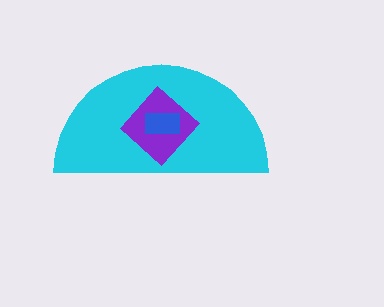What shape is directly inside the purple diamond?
The blue rectangle.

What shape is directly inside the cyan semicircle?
The purple diamond.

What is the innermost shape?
The blue rectangle.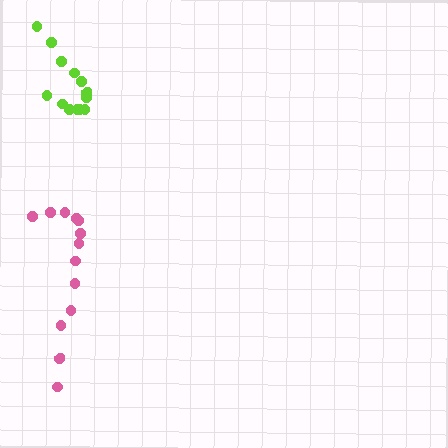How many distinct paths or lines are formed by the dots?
There are 2 distinct paths.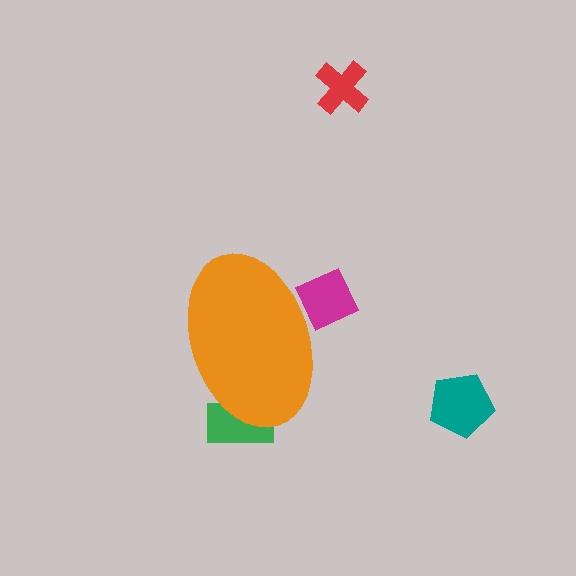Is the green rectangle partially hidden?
Yes, the green rectangle is partially hidden behind the orange ellipse.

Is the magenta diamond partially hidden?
Yes, the magenta diamond is partially hidden behind the orange ellipse.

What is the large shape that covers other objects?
An orange ellipse.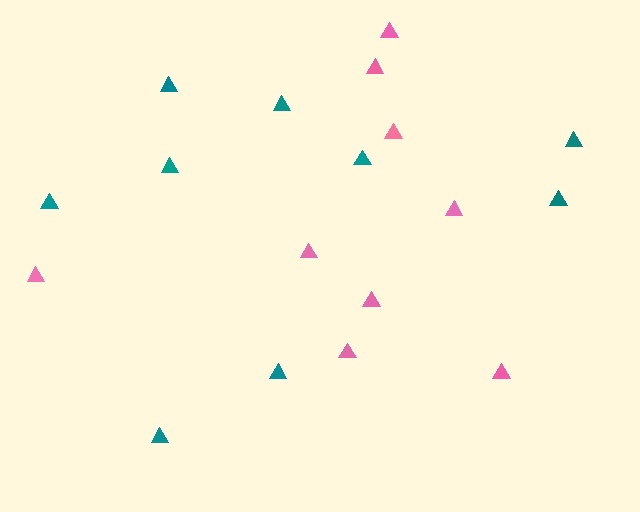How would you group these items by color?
There are 2 groups: one group of teal triangles (9) and one group of pink triangles (9).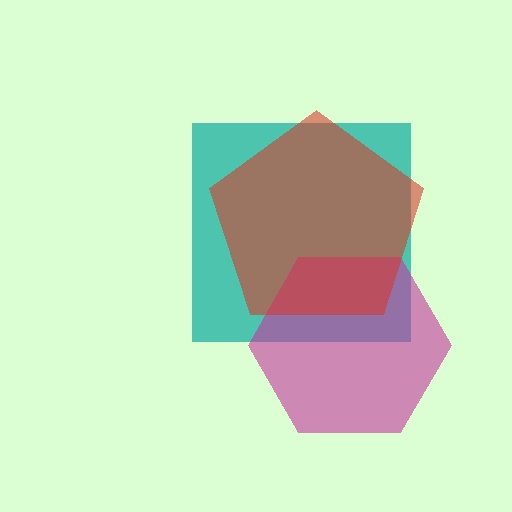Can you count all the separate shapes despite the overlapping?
Yes, there are 3 separate shapes.